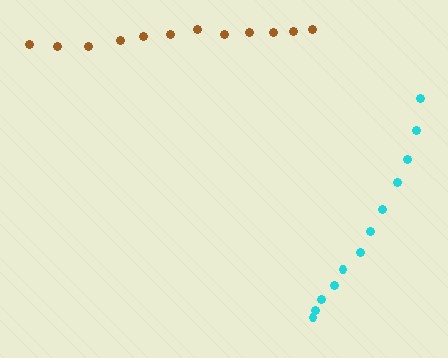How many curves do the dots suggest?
There are 2 distinct paths.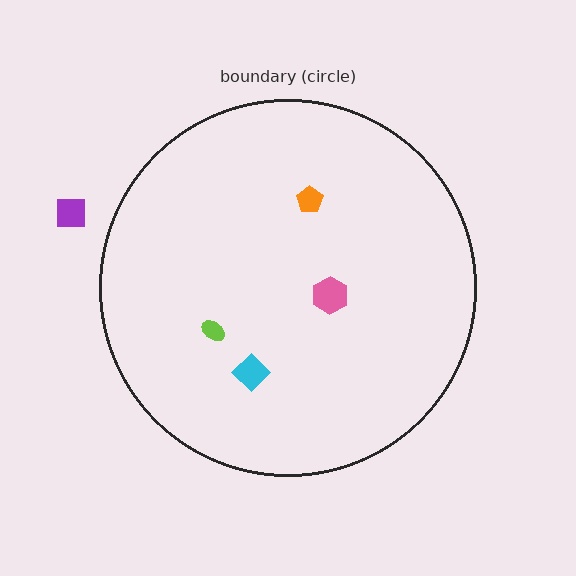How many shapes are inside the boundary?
4 inside, 1 outside.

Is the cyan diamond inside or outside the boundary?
Inside.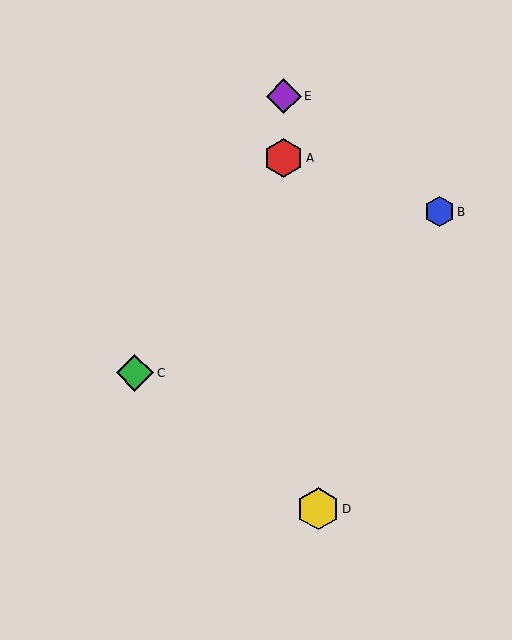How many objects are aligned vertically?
2 objects (A, E) are aligned vertically.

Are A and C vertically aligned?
No, A is at x≈284 and C is at x≈135.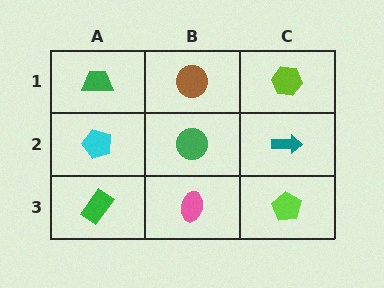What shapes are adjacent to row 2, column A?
A green trapezoid (row 1, column A), a green rectangle (row 3, column A), a green circle (row 2, column B).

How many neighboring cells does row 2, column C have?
3.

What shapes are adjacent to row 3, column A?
A cyan pentagon (row 2, column A), a pink ellipse (row 3, column B).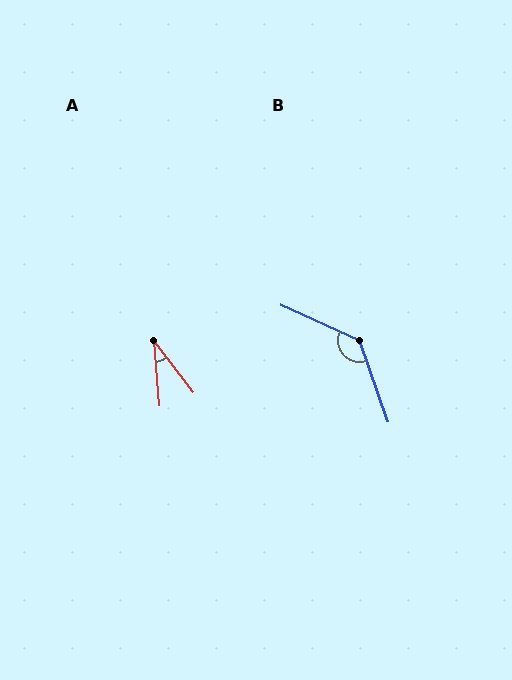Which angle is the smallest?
A, at approximately 33 degrees.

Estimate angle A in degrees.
Approximately 33 degrees.